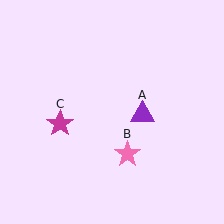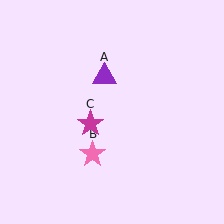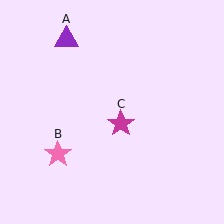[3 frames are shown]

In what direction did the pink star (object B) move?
The pink star (object B) moved left.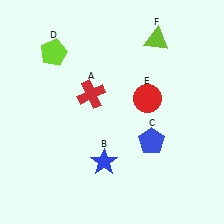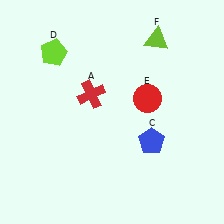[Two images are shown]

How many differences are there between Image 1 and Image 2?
There is 1 difference between the two images.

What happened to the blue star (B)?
The blue star (B) was removed in Image 2. It was in the bottom-left area of Image 1.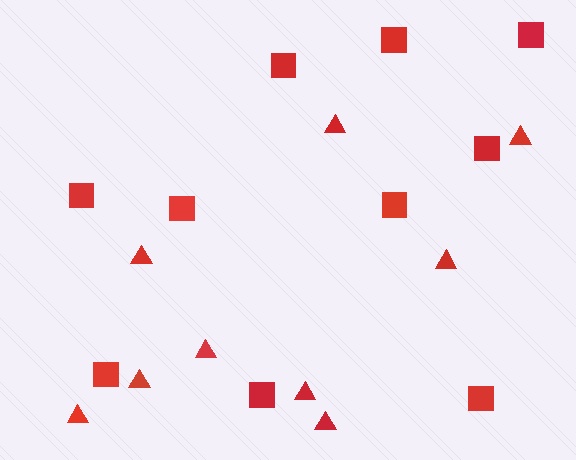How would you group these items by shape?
There are 2 groups: one group of squares (10) and one group of triangles (9).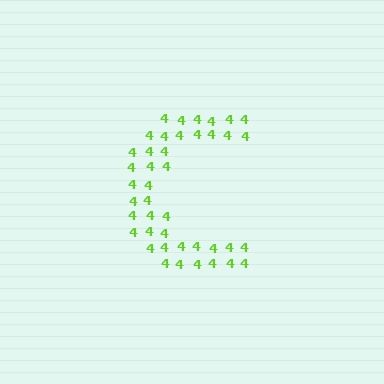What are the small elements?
The small elements are digit 4's.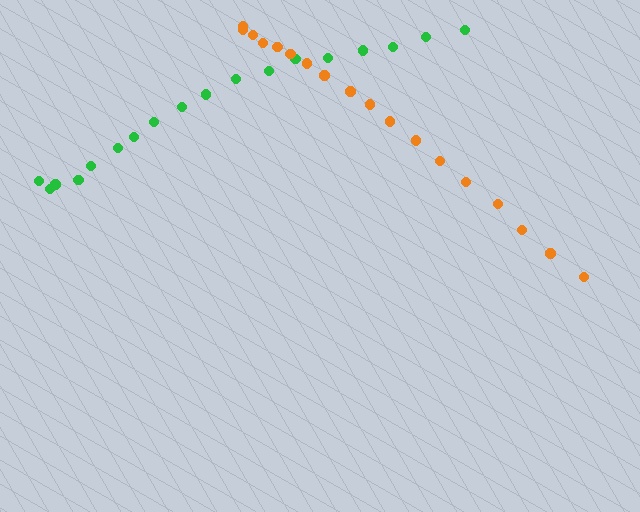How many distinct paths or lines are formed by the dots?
There are 2 distinct paths.